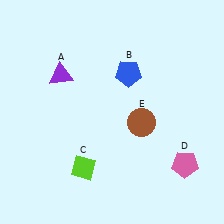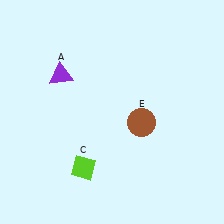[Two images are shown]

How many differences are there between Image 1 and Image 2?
There are 2 differences between the two images.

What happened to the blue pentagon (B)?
The blue pentagon (B) was removed in Image 2. It was in the top-right area of Image 1.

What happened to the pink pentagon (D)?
The pink pentagon (D) was removed in Image 2. It was in the bottom-right area of Image 1.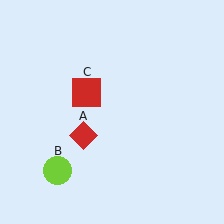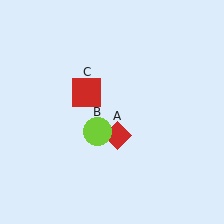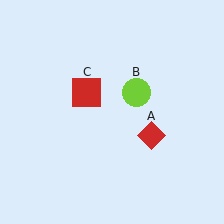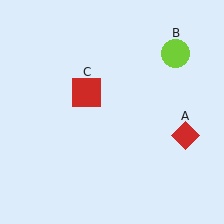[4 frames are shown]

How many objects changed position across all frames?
2 objects changed position: red diamond (object A), lime circle (object B).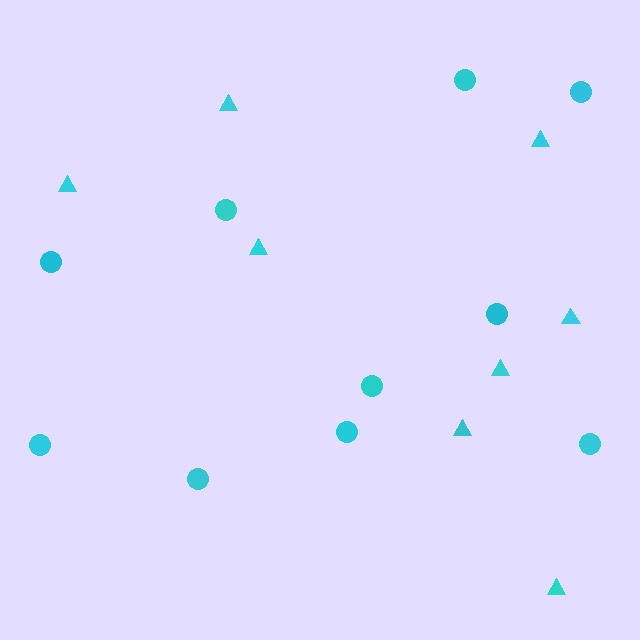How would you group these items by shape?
There are 2 groups: one group of triangles (8) and one group of circles (10).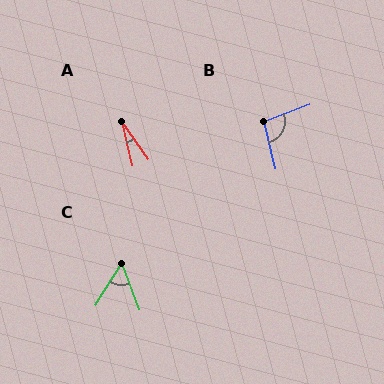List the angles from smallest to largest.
A (21°), C (52°), B (97°).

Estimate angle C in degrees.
Approximately 52 degrees.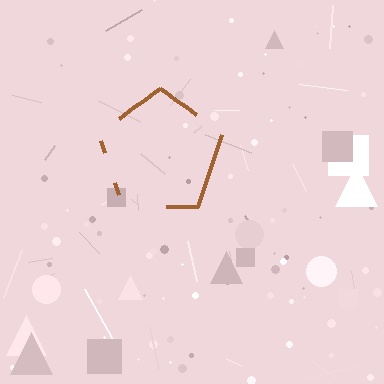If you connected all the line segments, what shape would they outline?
They would outline a pentagon.